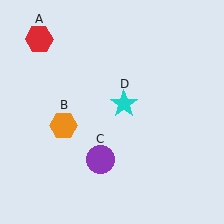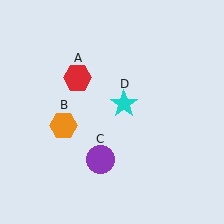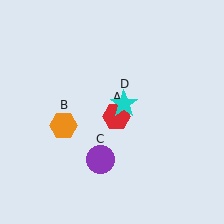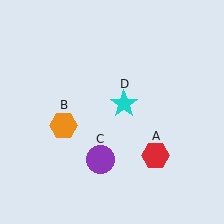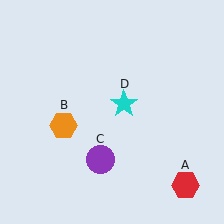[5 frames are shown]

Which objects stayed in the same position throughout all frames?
Orange hexagon (object B) and purple circle (object C) and cyan star (object D) remained stationary.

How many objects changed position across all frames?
1 object changed position: red hexagon (object A).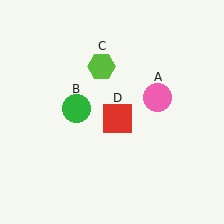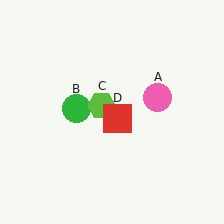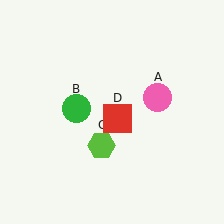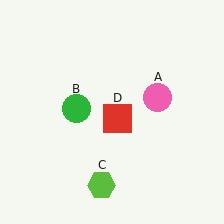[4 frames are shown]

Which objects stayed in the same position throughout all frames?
Pink circle (object A) and green circle (object B) and red square (object D) remained stationary.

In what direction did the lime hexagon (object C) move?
The lime hexagon (object C) moved down.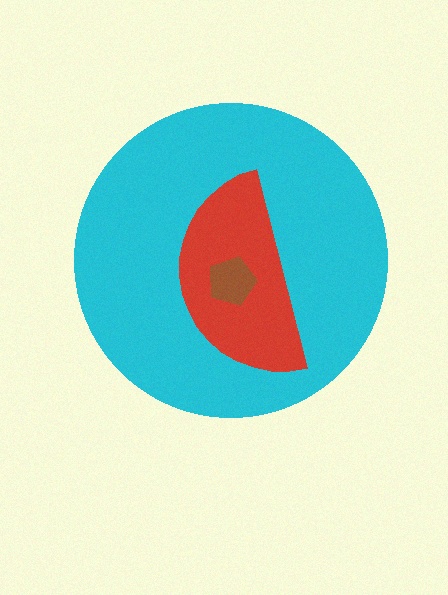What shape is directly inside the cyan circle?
The red semicircle.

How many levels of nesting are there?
3.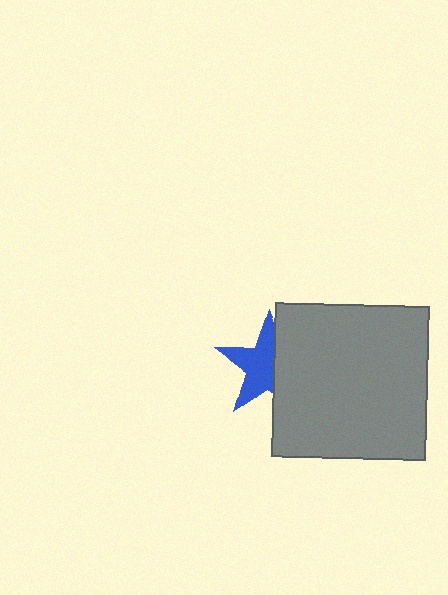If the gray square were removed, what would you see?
You would see the complete blue star.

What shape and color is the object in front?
The object in front is a gray square.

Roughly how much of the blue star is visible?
About half of it is visible (roughly 61%).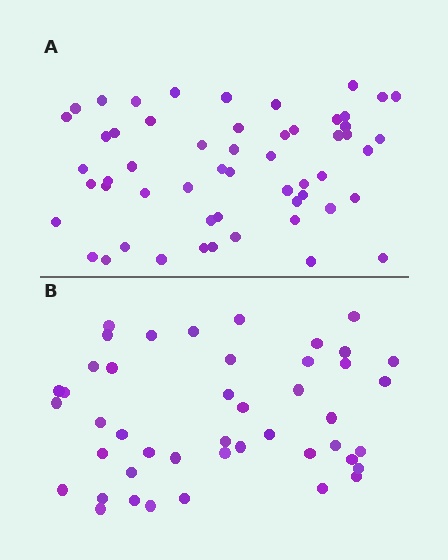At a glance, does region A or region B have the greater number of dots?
Region A (the top region) has more dots.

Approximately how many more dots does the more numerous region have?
Region A has roughly 10 or so more dots than region B.